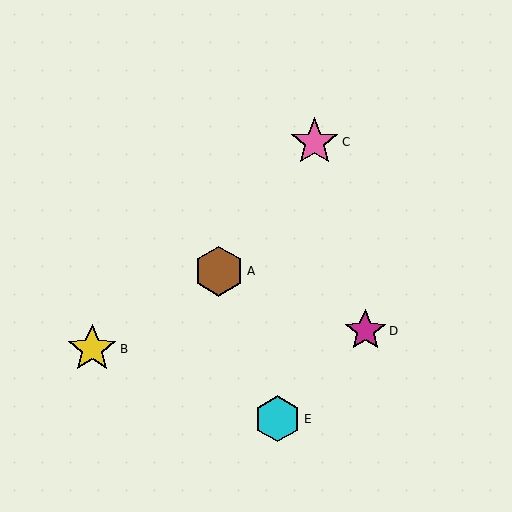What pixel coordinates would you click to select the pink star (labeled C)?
Click at (314, 142) to select the pink star C.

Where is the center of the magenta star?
The center of the magenta star is at (365, 331).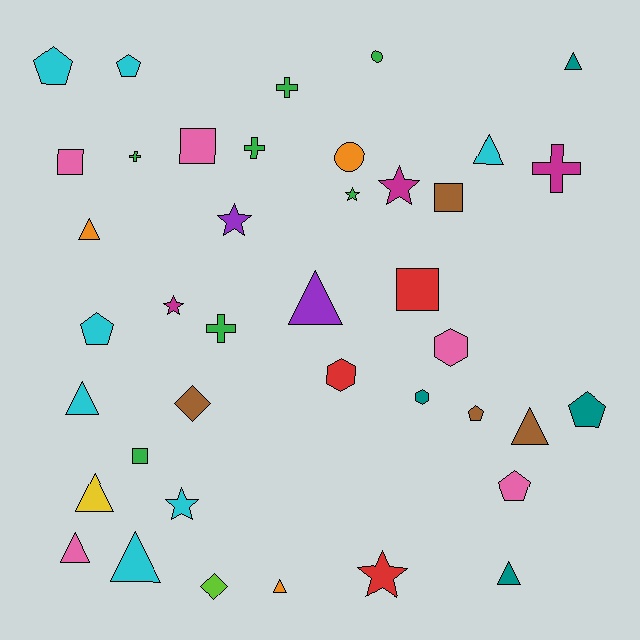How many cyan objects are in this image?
There are 7 cyan objects.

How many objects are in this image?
There are 40 objects.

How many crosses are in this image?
There are 5 crosses.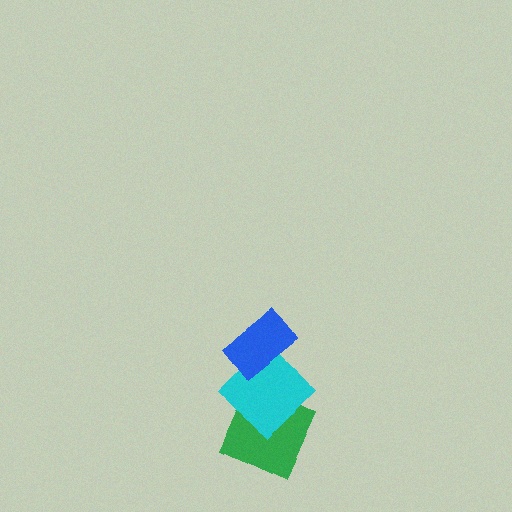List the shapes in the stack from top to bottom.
From top to bottom: the blue rectangle, the cyan diamond, the green square.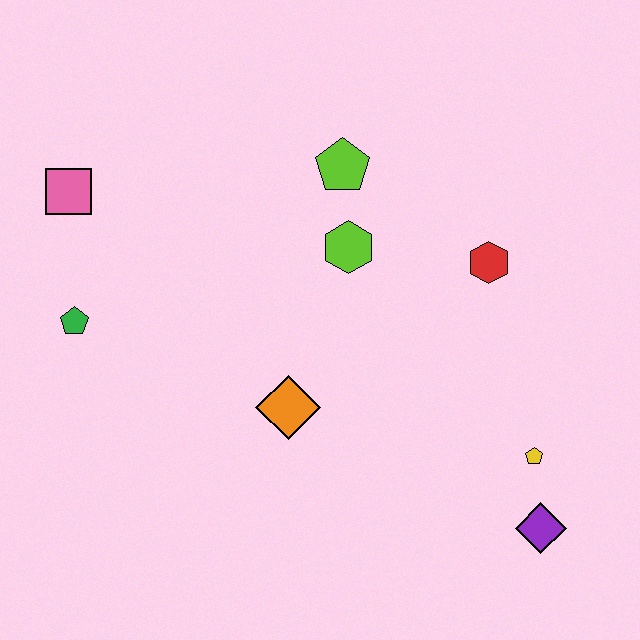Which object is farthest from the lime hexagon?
The purple diamond is farthest from the lime hexagon.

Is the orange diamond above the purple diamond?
Yes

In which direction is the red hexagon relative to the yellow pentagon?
The red hexagon is above the yellow pentagon.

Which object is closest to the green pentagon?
The pink square is closest to the green pentagon.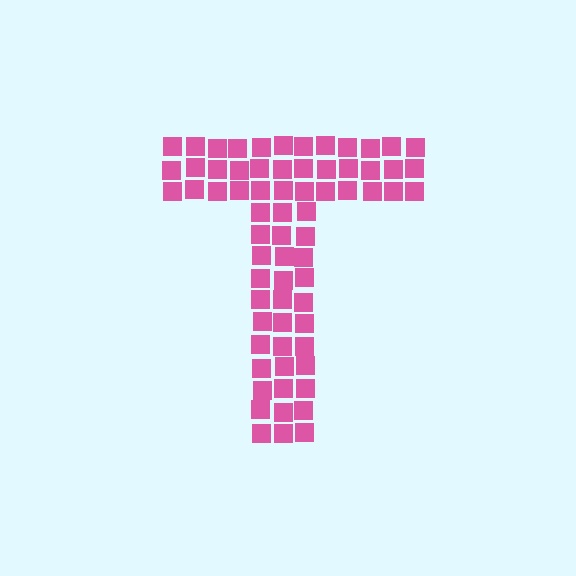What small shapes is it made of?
It is made of small squares.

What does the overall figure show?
The overall figure shows the letter T.